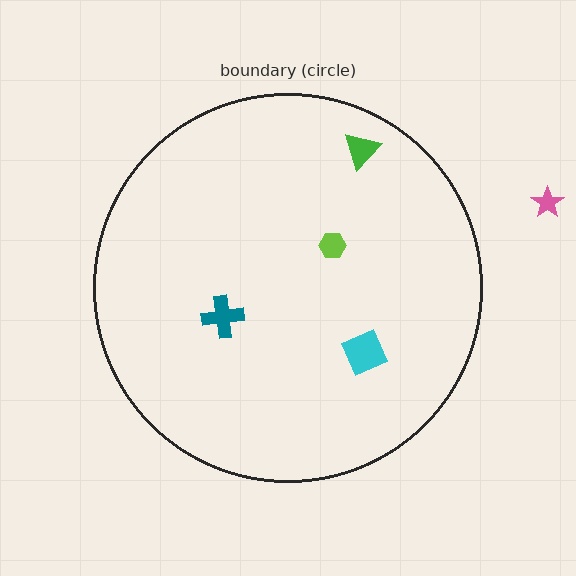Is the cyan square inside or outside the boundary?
Inside.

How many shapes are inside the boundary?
4 inside, 1 outside.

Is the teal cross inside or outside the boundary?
Inside.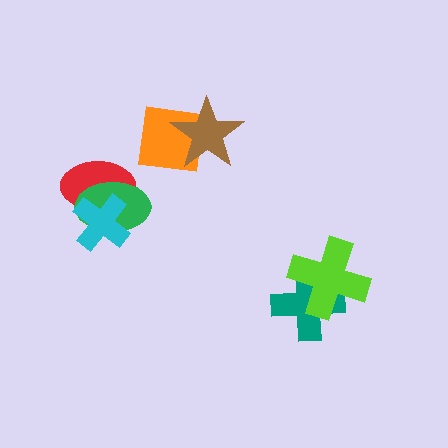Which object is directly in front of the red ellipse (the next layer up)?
The green ellipse is directly in front of the red ellipse.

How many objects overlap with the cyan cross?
2 objects overlap with the cyan cross.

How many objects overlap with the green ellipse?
2 objects overlap with the green ellipse.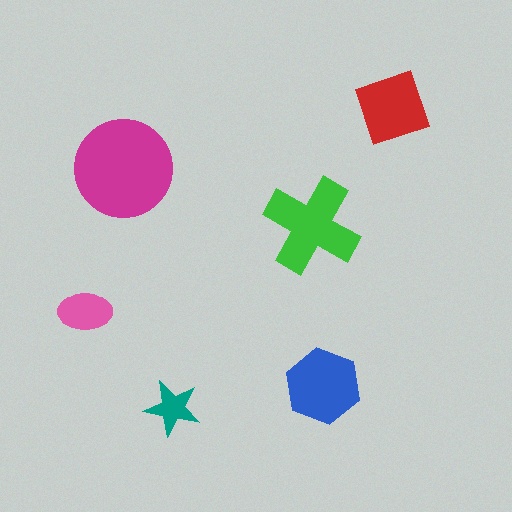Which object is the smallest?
The teal star.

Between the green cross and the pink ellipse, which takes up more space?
The green cross.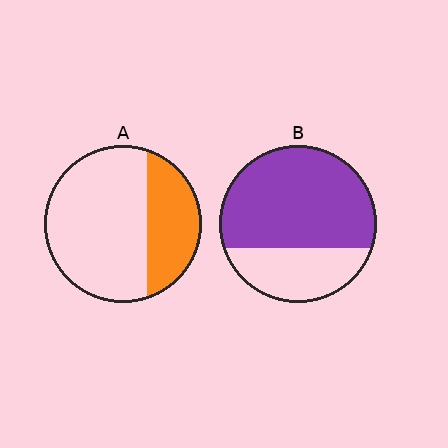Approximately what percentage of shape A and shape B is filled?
A is approximately 30% and B is approximately 70%.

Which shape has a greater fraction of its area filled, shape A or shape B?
Shape B.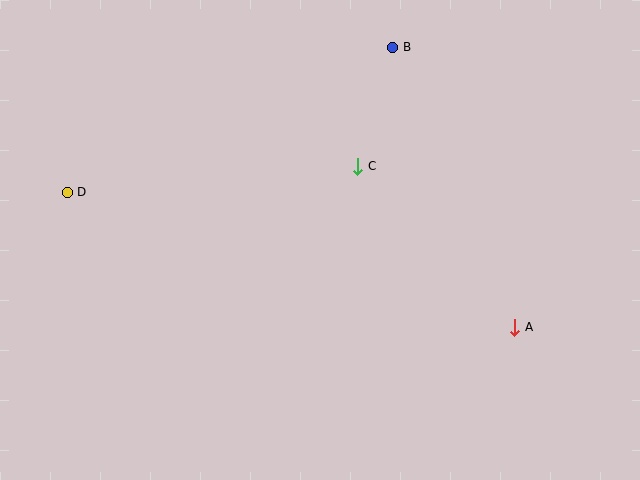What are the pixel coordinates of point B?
Point B is at (393, 47).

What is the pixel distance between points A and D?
The distance between A and D is 468 pixels.